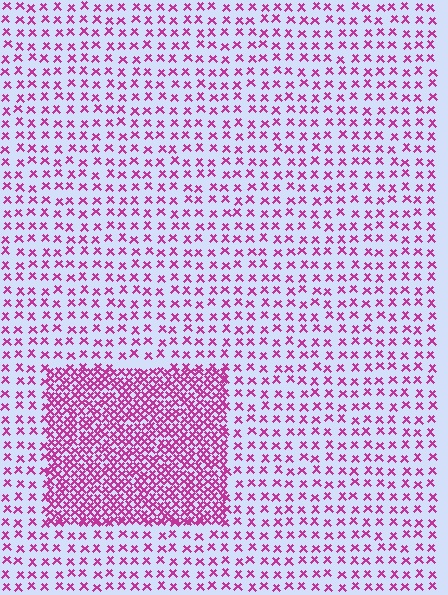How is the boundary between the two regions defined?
The boundary is defined by a change in element density (approximately 2.7x ratio). All elements are the same color, size, and shape.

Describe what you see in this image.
The image contains small magenta elements arranged at two different densities. A rectangle-shaped region is visible where the elements are more densely packed than the surrounding area.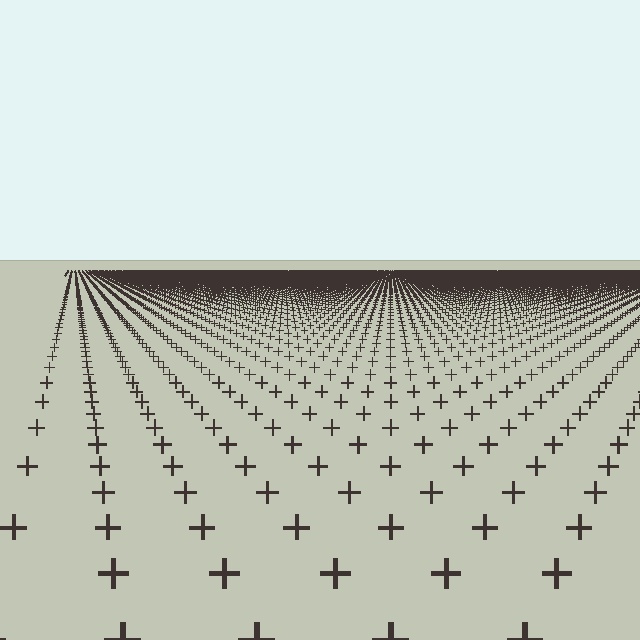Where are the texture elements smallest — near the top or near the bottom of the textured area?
Near the top.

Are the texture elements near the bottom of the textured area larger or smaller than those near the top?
Larger. Near the bottom, elements are closer to the viewer and appear at a bigger on-screen size.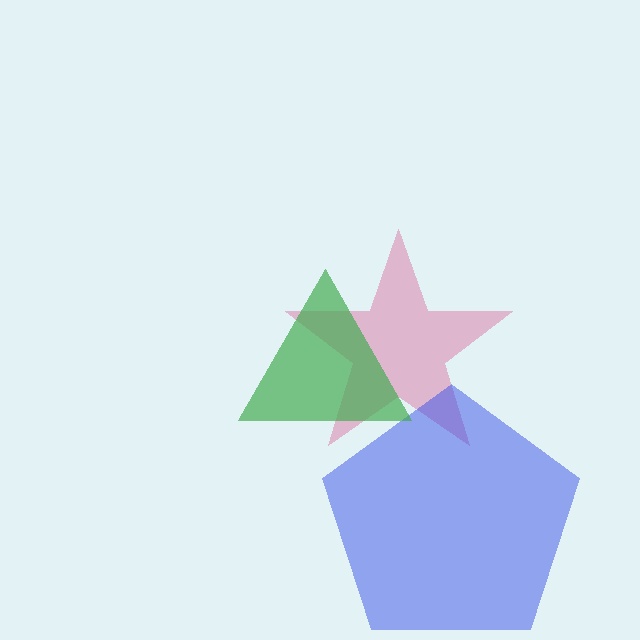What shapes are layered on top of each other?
The layered shapes are: a pink star, a blue pentagon, a green triangle.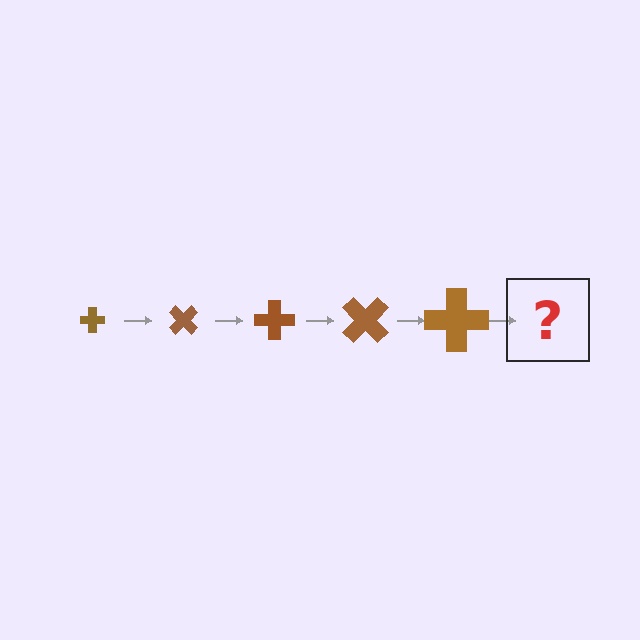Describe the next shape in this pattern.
It should be a cross, larger than the previous one and rotated 225 degrees from the start.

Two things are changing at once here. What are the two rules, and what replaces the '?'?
The two rules are that the cross grows larger each step and it rotates 45 degrees each step. The '?' should be a cross, larger than the previous one and rotated 225 degrees from the start.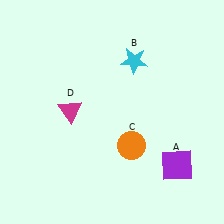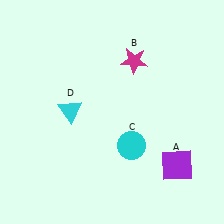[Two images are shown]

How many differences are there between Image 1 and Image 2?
There are 3 differences between the two images.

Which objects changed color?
B changed from cyan to magenta. C changed from orange to cyan. D changed from magenta to cyan.